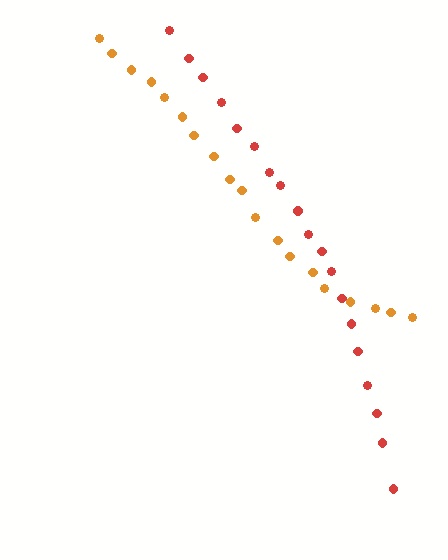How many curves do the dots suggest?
There are 2 distinct paths.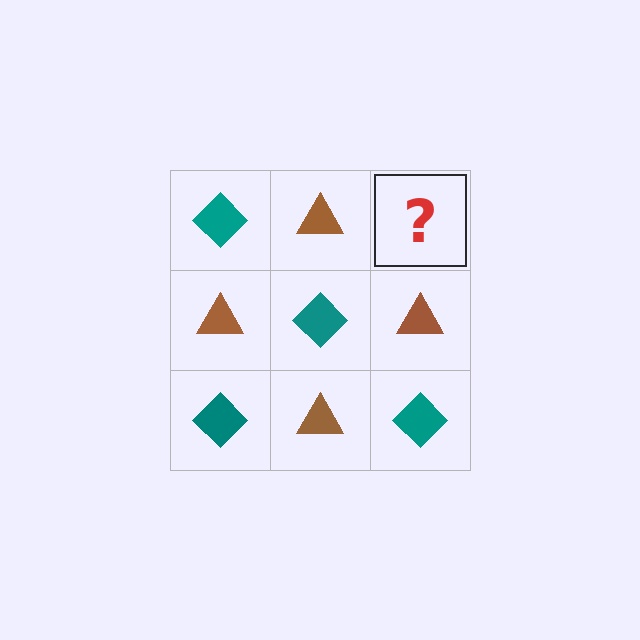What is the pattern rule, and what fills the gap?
The rule is that it alternates teal diamond and brown triangle in a checkerboard pattern. The gap should be filled with a teal diamond.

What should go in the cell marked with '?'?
The missing cell should contain a teal diamond.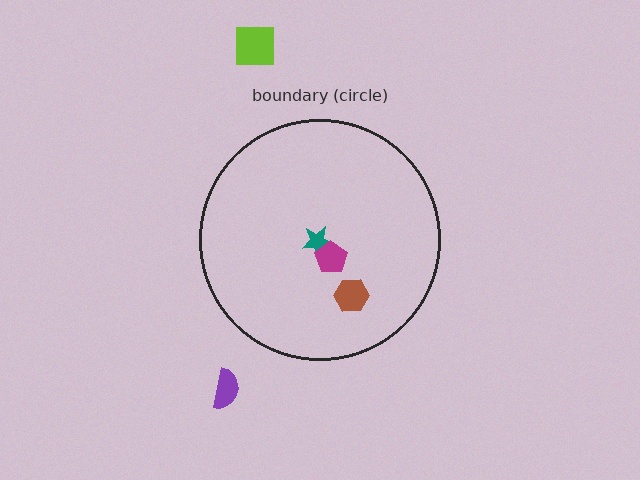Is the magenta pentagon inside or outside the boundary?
Inside.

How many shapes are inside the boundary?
3 inside, 2 outside.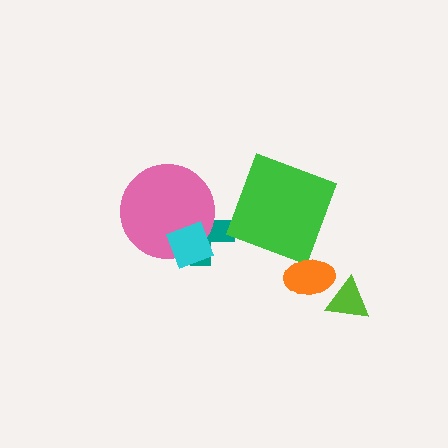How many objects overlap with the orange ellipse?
1 object overlaps with the orange ellipse.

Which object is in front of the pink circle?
The cyan diamond is in front of the pink circle.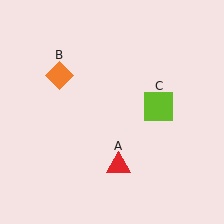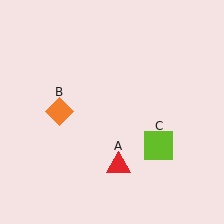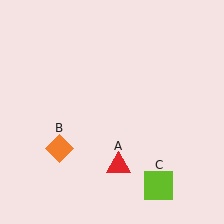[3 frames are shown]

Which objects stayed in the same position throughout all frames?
Red triangle (object A) remained stationary.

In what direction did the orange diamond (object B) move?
The orange diamond (object B) moved down.